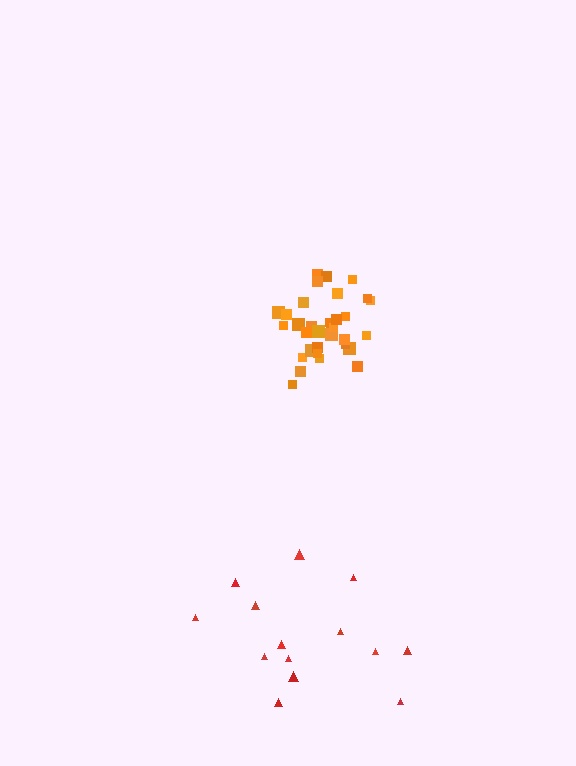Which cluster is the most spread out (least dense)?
Red.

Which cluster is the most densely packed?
Orange.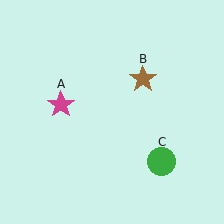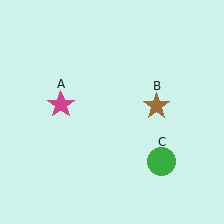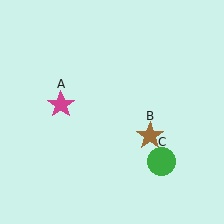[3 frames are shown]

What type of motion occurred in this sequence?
The brown star (object B) rotated clockwise around the center of the scene.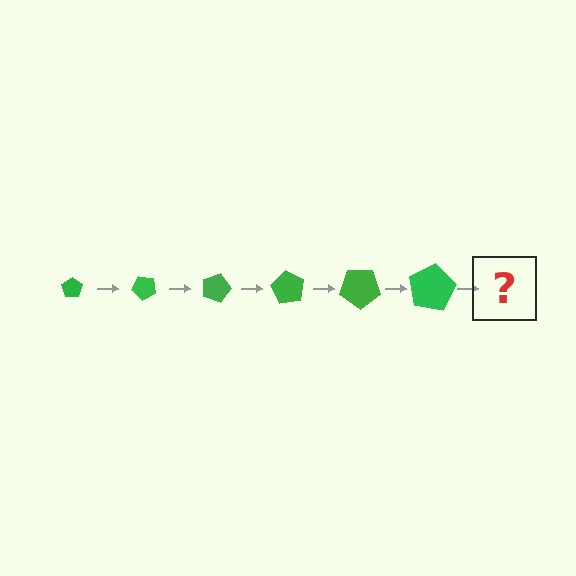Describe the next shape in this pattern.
It should be a pentagon, larger than the previous one and rotated 270 degrees from the start.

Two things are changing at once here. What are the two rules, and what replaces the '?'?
The two rules are that the pentagon grows larger each step and it rotates 45 degrees each step. The '?' should be a pentagon, larger than the previous one and rotated 270 degrees from the start.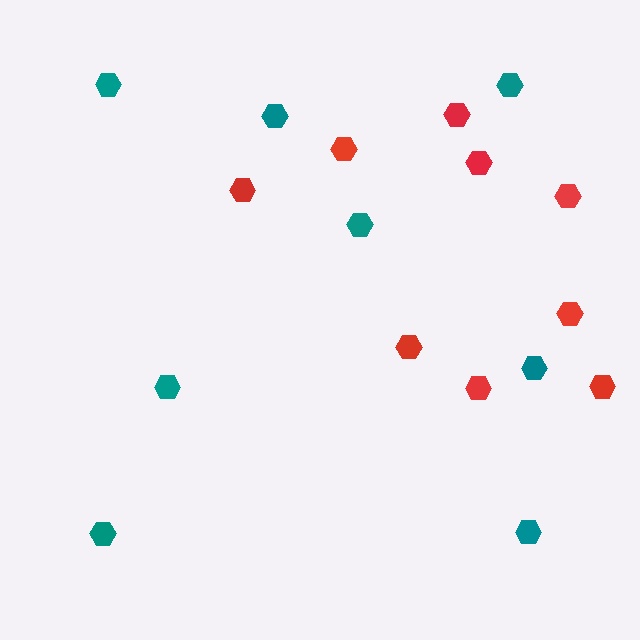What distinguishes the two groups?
There are 2 groups: one group of teal hexagons (8) and one group of red hexagons (9).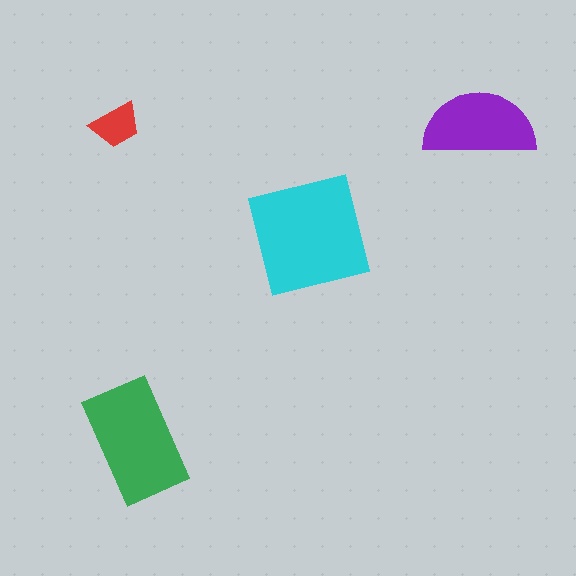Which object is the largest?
The cyan square.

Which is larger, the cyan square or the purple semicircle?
The cyan square.